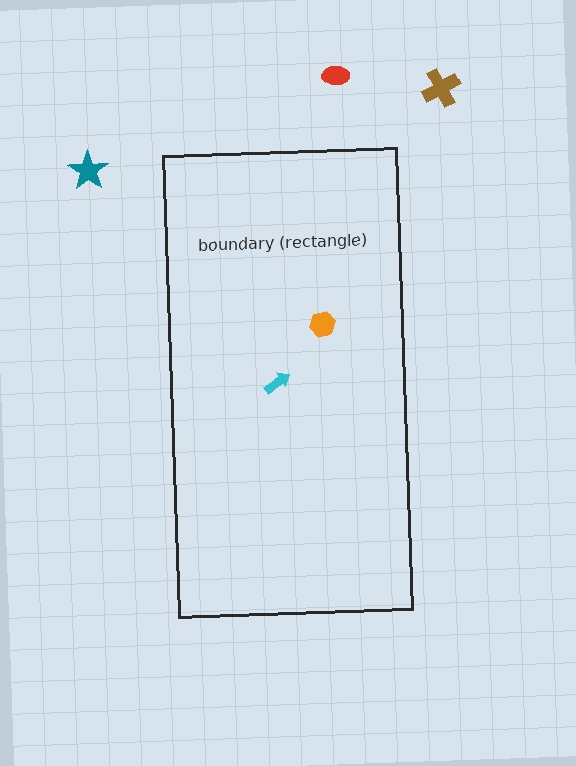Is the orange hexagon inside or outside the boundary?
Inside.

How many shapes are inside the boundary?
2 inside, 3 outside.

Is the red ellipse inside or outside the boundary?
Outside.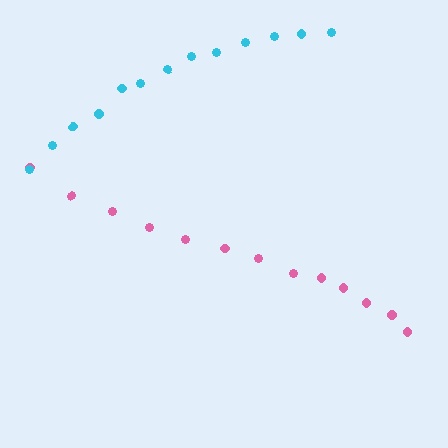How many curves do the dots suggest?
There are 2 distinct paths.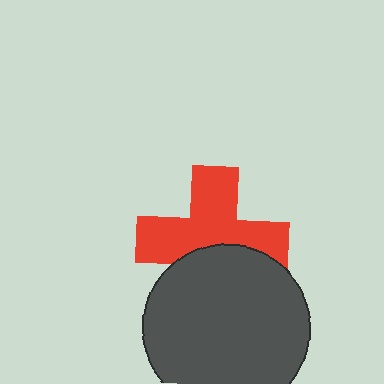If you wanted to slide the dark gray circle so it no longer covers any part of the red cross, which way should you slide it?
Slide it down — that is the most direct way to separate the two shapes.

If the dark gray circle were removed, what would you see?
You would see the complete red cross.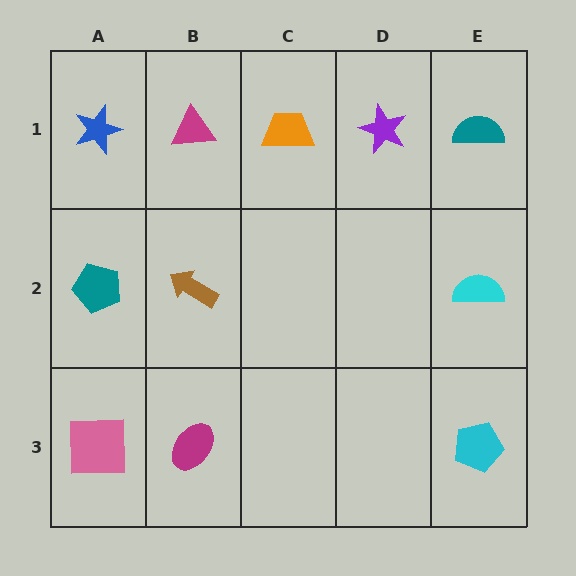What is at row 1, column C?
An orange trapezoid.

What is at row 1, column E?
A teal semicircle.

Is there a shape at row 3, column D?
No, that cell is empty.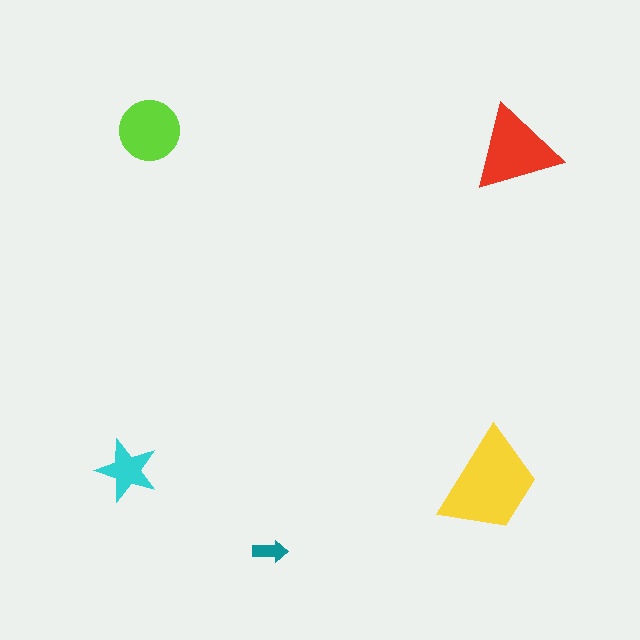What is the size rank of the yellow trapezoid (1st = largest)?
1st.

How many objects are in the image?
There are 5 objects in the image.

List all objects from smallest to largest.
The teal arrow, the cyan star, the lime circle, the red triangle, the yellow trapezoid.